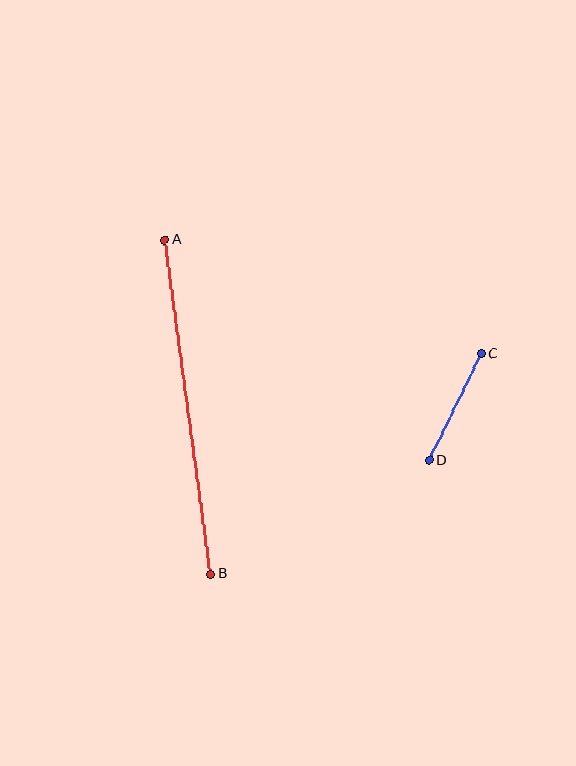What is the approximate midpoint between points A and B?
The midpoint is at approximately (188, 407) pixels.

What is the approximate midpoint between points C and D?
The midpoint is at approximately (455, 407) pixels.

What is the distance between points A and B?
The distance is approximately 337 pixels.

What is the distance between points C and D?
The distance is approximately 118 pixels.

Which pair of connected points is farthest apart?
Points A and B are farthest apart.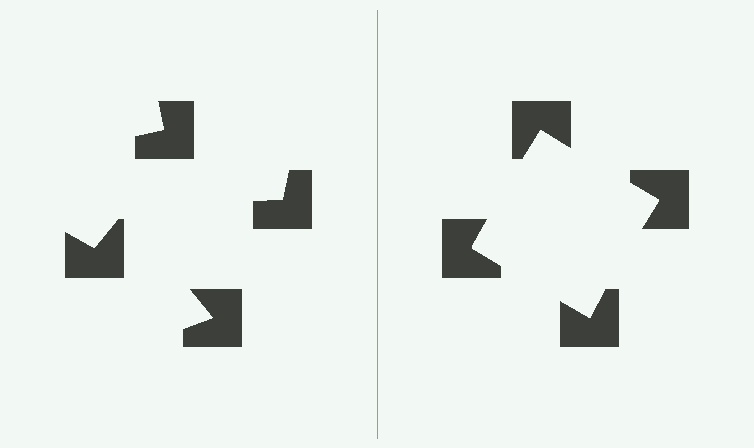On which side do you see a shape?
An illusory square appears on the right side. On the left side the wedge cuts are rotated, so no coherent shape forms.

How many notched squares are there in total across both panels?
8 — 4 on each side.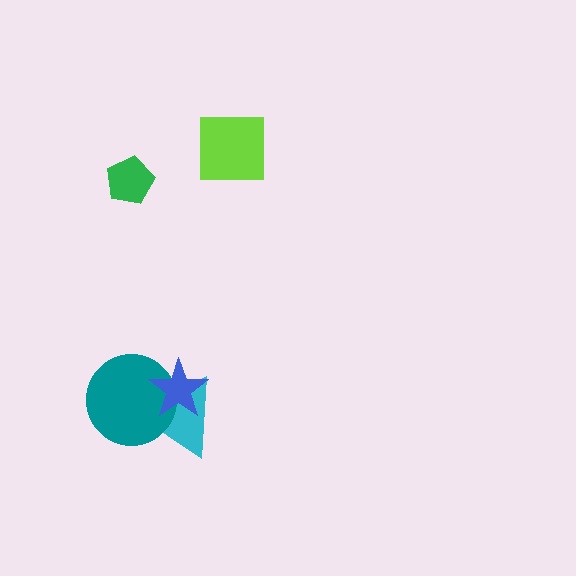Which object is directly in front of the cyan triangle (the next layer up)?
The teal circle is directly in front of the cyan triangle.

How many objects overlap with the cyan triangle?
2 objects overlap with the cyan triangle.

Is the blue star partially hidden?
No, no other shape covers it.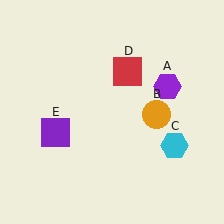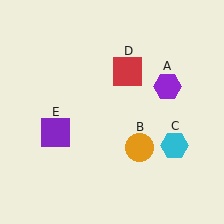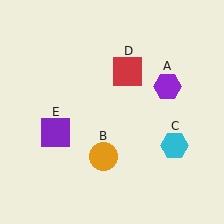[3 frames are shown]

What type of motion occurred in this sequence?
The orange circle (object B) rotated clockwise around the center of the scene.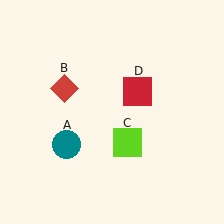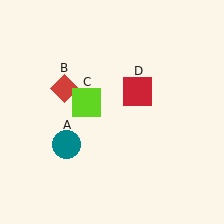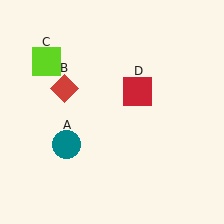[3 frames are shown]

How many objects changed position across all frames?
1 object changed position: lime square (object C).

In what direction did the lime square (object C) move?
The lime square (object C) moved up and to the left.